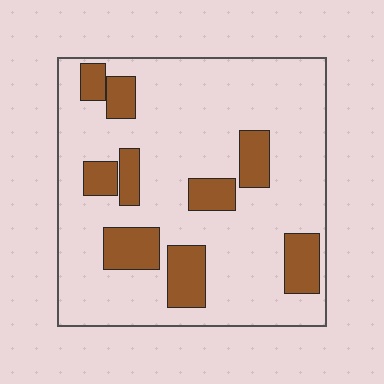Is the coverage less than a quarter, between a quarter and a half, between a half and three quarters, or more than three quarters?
Less than a quarter.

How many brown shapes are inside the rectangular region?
9.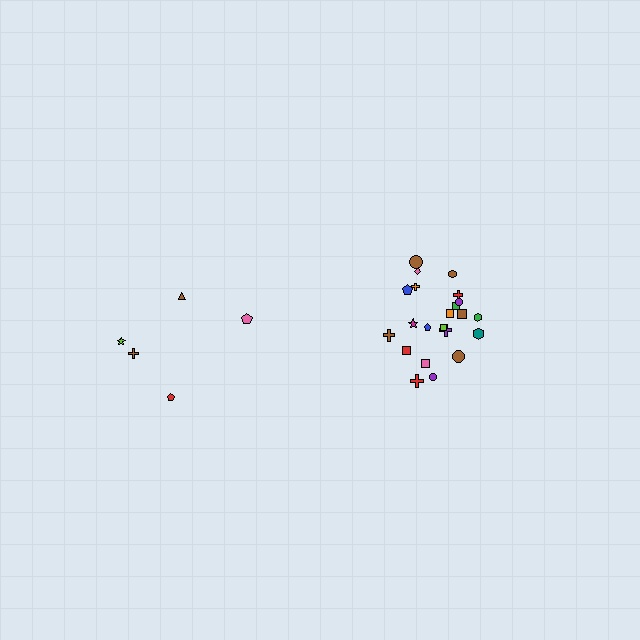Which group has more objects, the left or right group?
The right group.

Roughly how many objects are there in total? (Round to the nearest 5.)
Roughly 25 objects in total.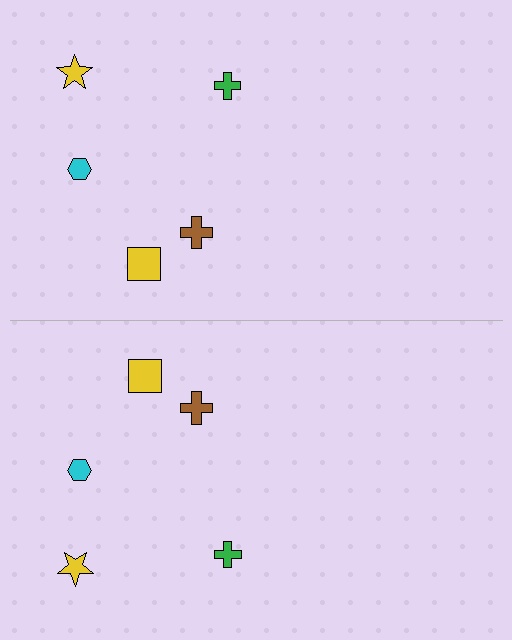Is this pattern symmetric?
Yes, this pattern has bilateral (reflection) symmetry.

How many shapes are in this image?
There are 10 shapes in this image.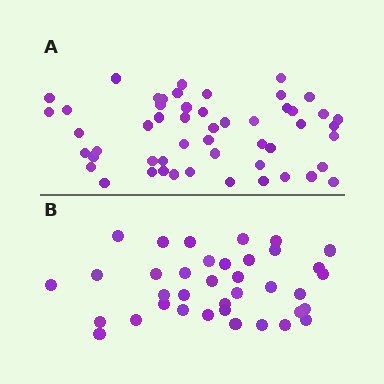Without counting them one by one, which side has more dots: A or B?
Region A (the top region) has more dots.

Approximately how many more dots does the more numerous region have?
Region A has approximately 15 more dots than region B.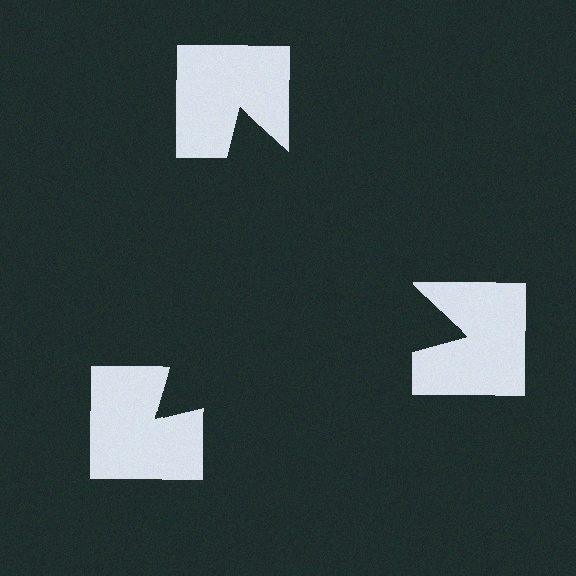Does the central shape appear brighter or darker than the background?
It typically appears slightly darker than the background, even though no actual brightness change is drawn.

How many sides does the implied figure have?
3 sides.